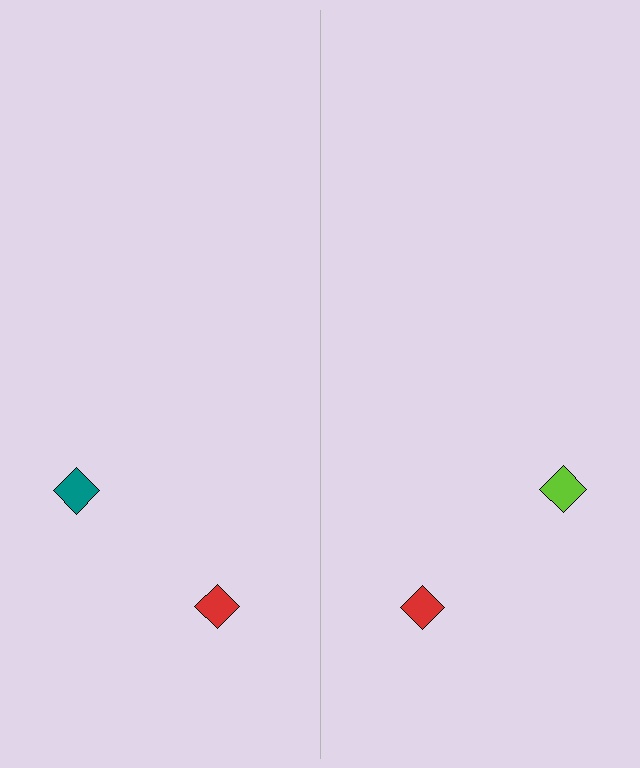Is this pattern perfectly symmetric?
No, the pattern is not perfectly symmetric. The lime diamond on the right side breaks the symmetry — its mirror counterpart is teal.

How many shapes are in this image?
There are 4 shapes in this image.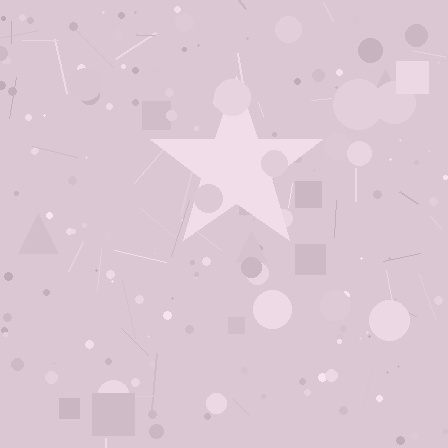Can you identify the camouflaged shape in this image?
The camouflaged shape is a star.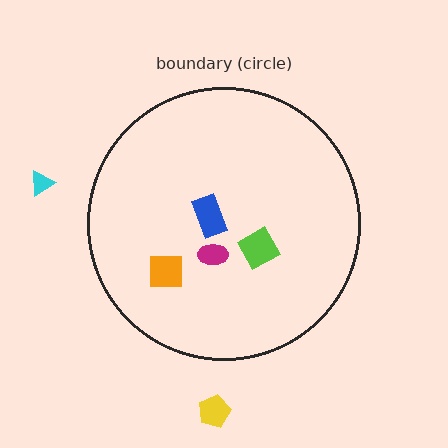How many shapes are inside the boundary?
4 inside, 2 outside.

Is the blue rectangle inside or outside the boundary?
Inside.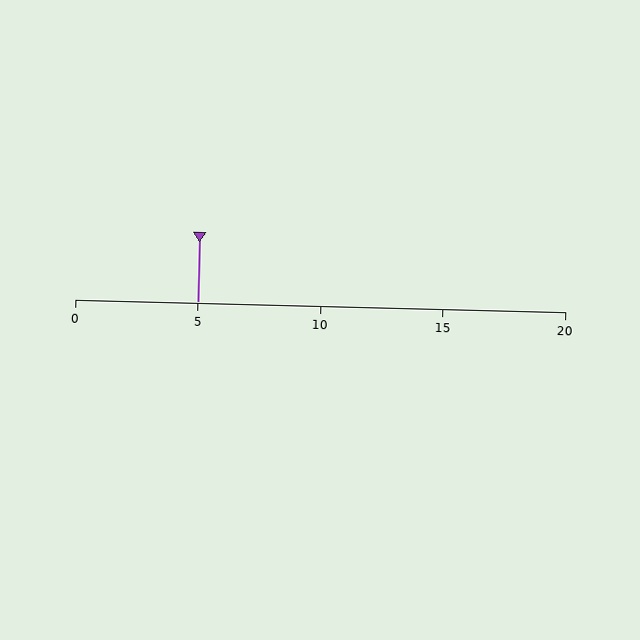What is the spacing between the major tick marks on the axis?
The major ticks are spaced 5 apart.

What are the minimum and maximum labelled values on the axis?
The axis runs from 0 to 20.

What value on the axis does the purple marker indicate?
The marker indicates approximately 5.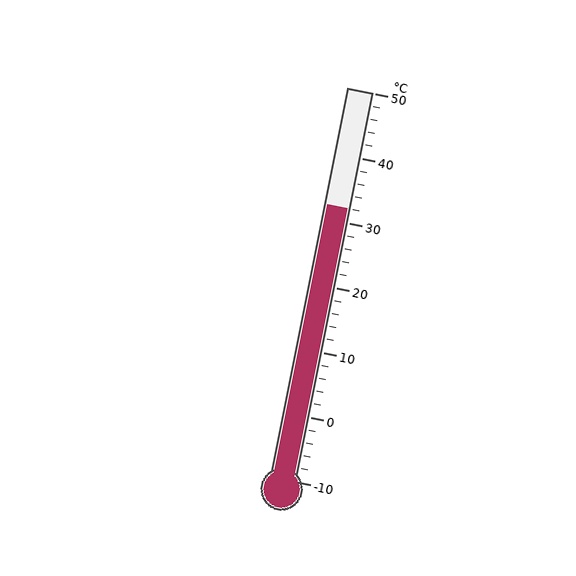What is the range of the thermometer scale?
The thermometer scale ranges from -10°C to 50°C.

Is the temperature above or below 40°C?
The temperature is below 40°C.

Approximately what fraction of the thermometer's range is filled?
The thermometer is filled to approximately 70% of its range.